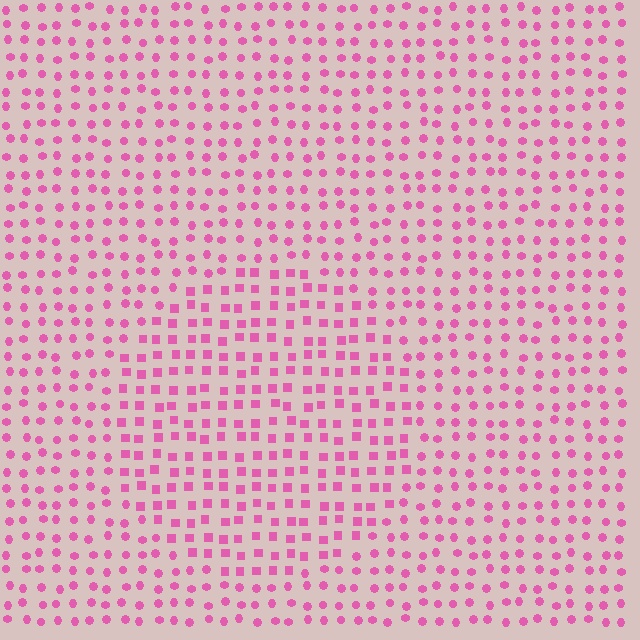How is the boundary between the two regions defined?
The boundary is defined by a change in element shape: squares inside vs. circles outside. All elements share the same color and spacing.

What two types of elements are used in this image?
The image uses squares inside the circle region and circles outside it.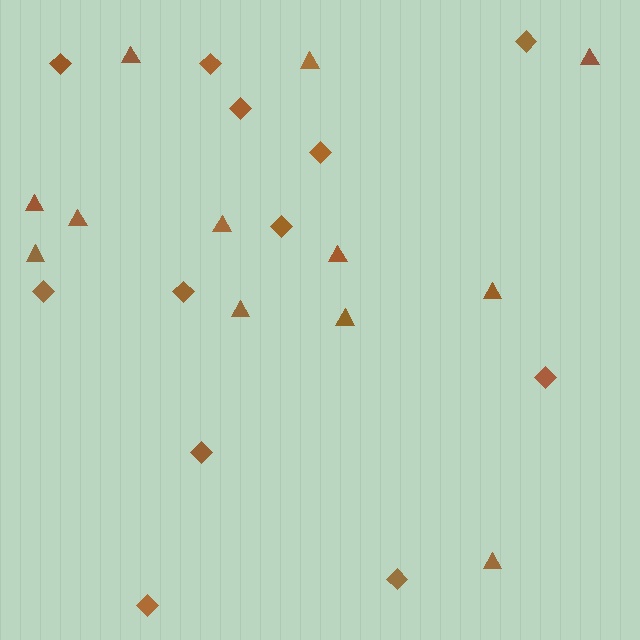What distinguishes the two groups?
There are 2 groups: one group of triangles (12) and one group of diamonds (12).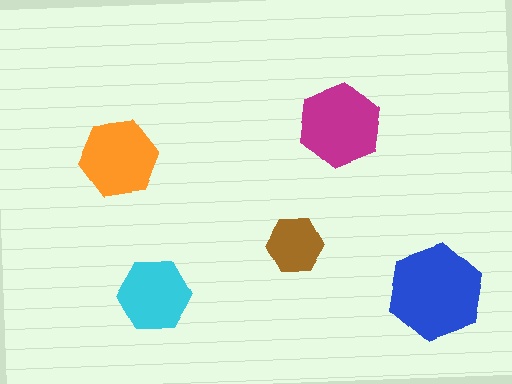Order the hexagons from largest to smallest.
the blue one, the magenta one, the orange one, the cyan one, the brown one.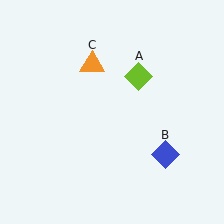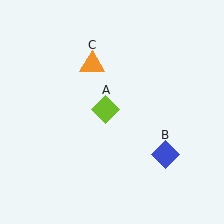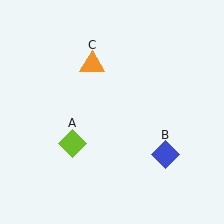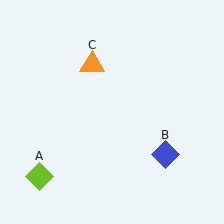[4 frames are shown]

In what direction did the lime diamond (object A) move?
The lime diamond (object A) moved down and to the left.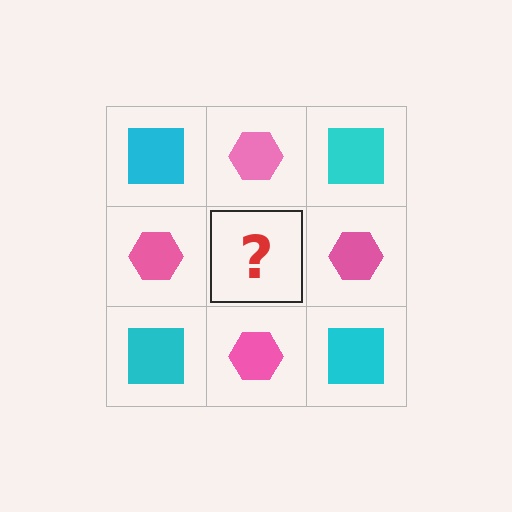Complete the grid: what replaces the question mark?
The question mark should be replaced with a cyan square.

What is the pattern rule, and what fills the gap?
The rule is that it alternates cyan square and pink hexagon in a checkerboard pattern. The gap should be filled with a cyan square.